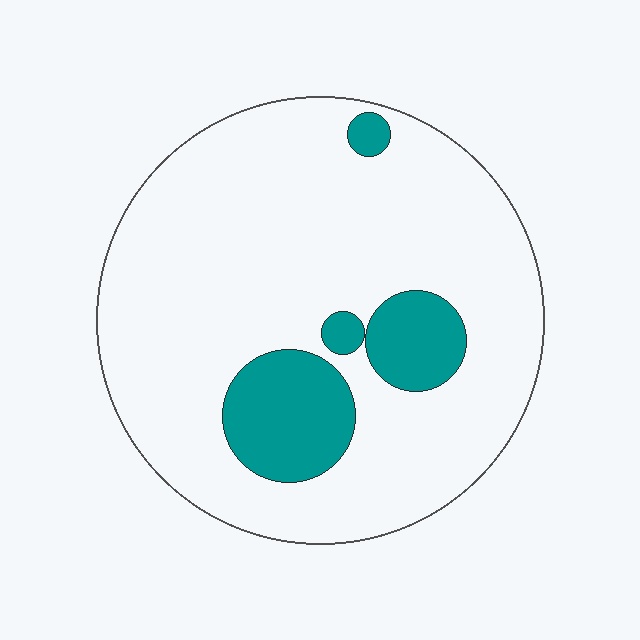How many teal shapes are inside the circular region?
4.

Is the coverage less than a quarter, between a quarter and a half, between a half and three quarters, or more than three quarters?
Less than a quarter.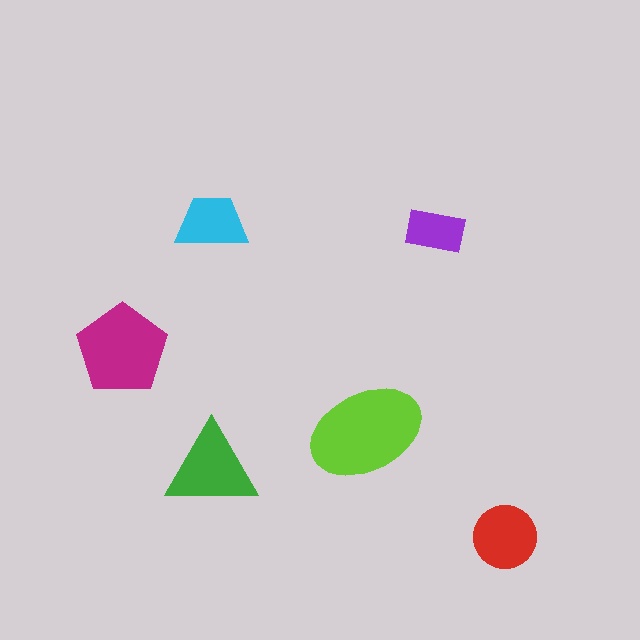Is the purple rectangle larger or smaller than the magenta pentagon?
Smaller.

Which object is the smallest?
The purple rectangle.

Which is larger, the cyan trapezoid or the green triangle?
The green triangle.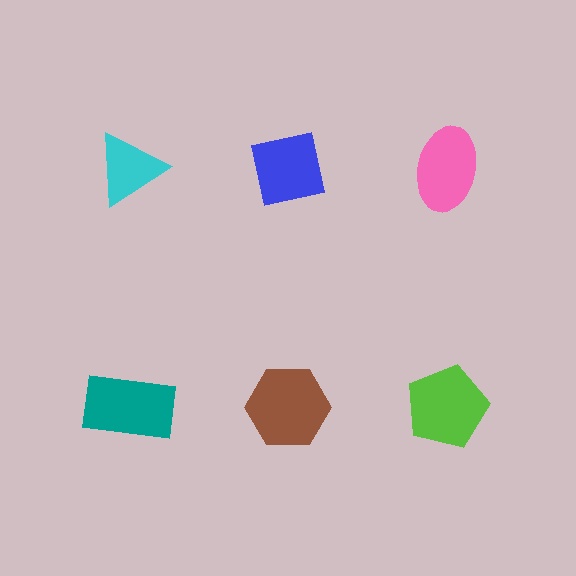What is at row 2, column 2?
A brown hexagon.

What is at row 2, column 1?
A teal rectangle.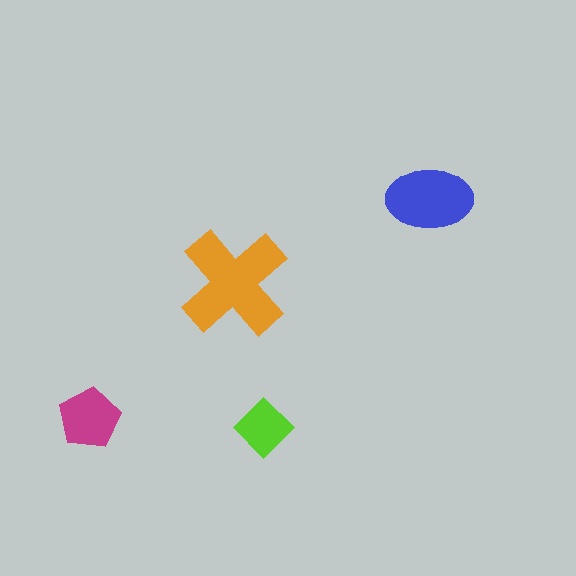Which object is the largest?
The orange cross.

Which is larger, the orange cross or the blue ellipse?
The orange cross.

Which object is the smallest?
The lime diamond.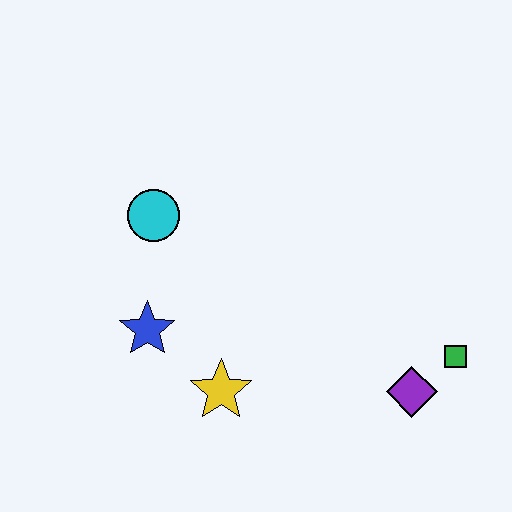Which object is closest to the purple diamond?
The green square is closest to the purple diamond.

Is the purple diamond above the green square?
No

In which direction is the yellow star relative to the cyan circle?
The yellow star is below the cyan circle.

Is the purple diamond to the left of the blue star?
No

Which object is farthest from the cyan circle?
The green square is farthest from the cyan circle.